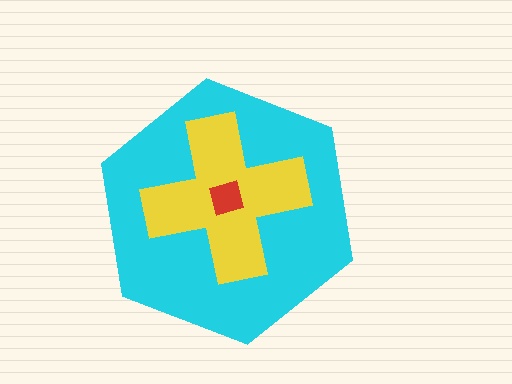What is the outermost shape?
The cyan hexagon.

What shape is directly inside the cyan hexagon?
The yellow cross.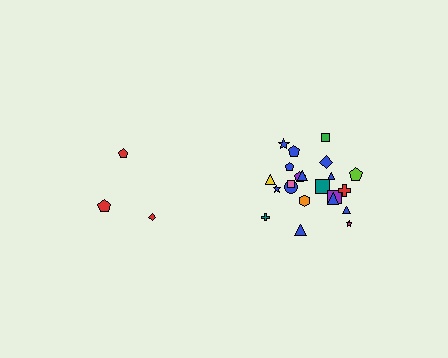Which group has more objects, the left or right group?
The right group.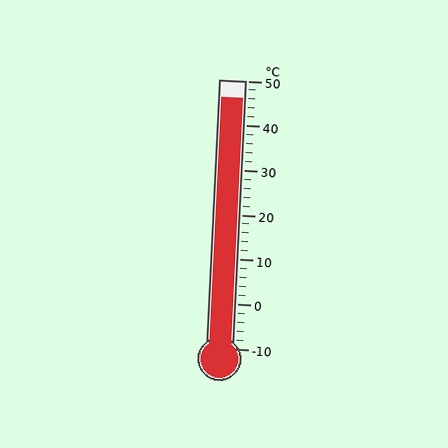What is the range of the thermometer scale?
The thermometer scale ranges from -10°C to 50°C.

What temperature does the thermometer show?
The thermometer shows approximately 46°C.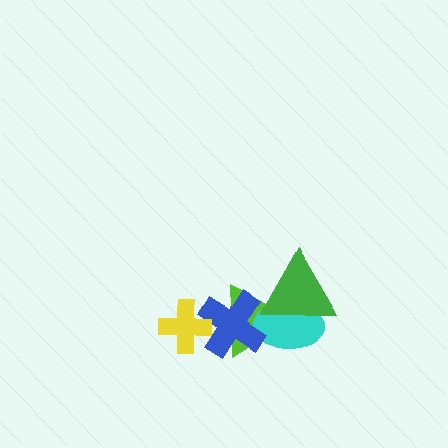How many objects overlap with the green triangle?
2 objects overlap with the green triangle.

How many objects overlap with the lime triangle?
3 objects overlap with the lime triangle.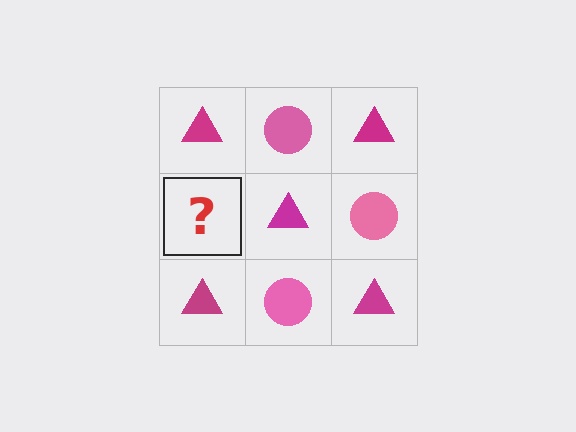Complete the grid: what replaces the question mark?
The question mark should be replaced with a pink circle.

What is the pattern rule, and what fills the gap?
The rule is that it alternates magenta triangle and pink circle in a checkerboard pattern. The gap should be filled with a pink circle.